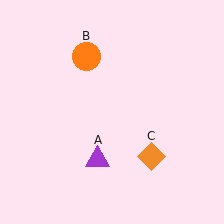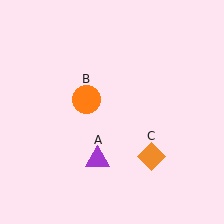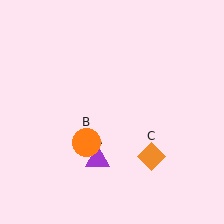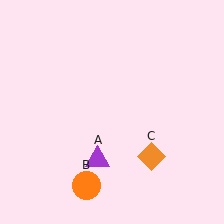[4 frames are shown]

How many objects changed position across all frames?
1 object changed position: orange circle (object B).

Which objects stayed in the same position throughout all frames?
Purple triangle (object A) and orange diamond (object C) remained stationary.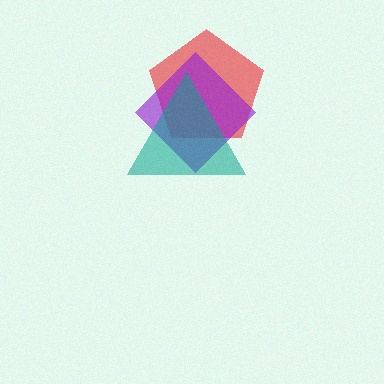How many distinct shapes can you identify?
There are 3 distinct shapes: a red pentagon, a purple diamond, a teal triangle.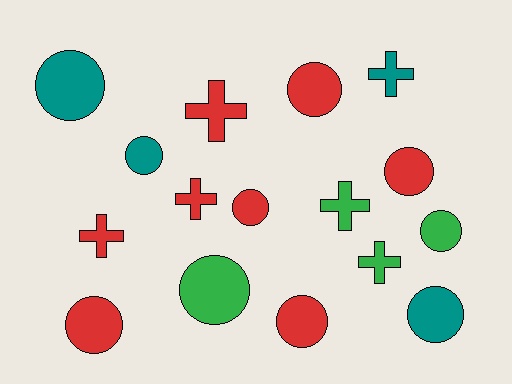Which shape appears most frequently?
Circle, with 10 objects.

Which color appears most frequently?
Red, with 8 objects.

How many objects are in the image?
There are 16 objects.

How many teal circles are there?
There are 3 teal circles.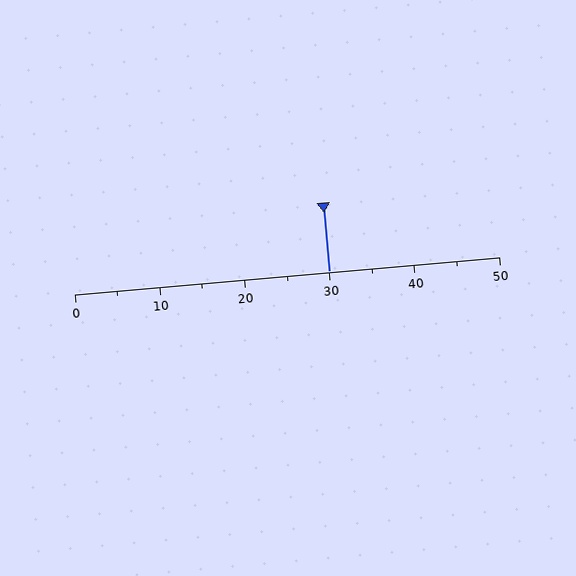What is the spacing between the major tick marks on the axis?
The major ticks are spaced 10 apart.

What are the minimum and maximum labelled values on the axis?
The axis runs from 0 to 50.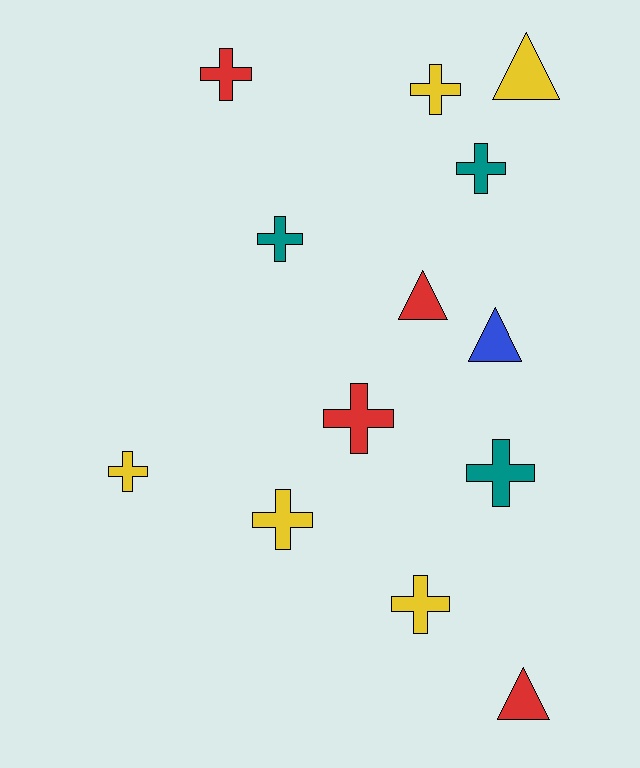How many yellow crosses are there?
There are 4 yellow crosses.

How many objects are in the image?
There are 13 objects.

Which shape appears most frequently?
Cross, with 9 objects.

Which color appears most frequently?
Yellow, with 5 objects.